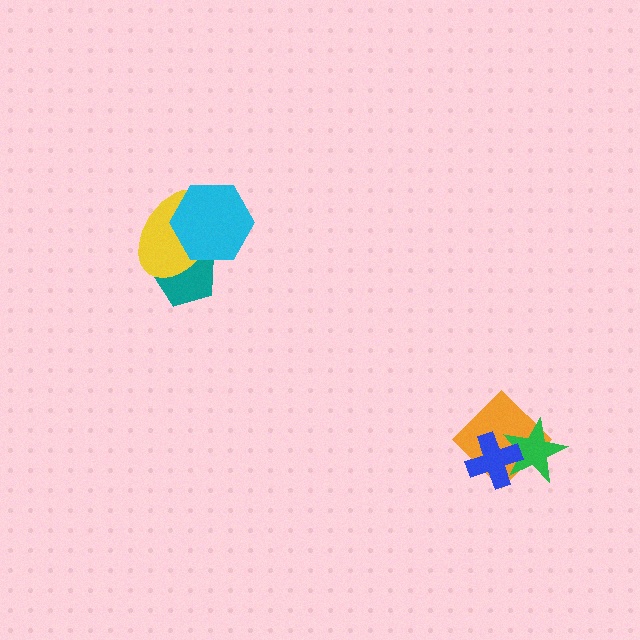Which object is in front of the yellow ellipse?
The cyan hexagon is in front of the yellow ellipse.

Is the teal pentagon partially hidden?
Yes, it is partially covered by another shape.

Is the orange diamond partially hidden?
Yes, it is partially covered by another shape.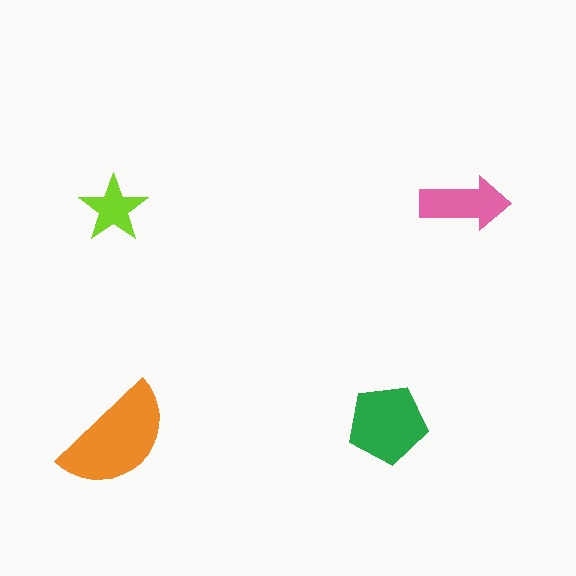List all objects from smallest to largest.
The lime star, the pink arrow, the green pentagon, the orange semicircle.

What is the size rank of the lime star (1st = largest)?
4th.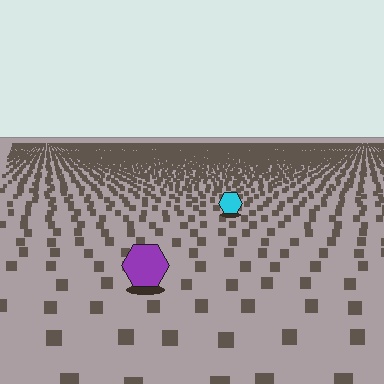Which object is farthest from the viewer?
The cyan hexagon is farthest from the viewer. It appears smaller and the ground texture around it is denser.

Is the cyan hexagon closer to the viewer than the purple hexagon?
No. The purple hexagon is closer — you can tell from the texture gradient: the ground texture is coarser near it.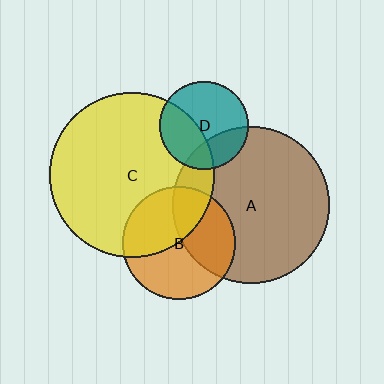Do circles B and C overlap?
Yes.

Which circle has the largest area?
Circle C (yellow).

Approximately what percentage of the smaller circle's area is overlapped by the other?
Approximately 45%.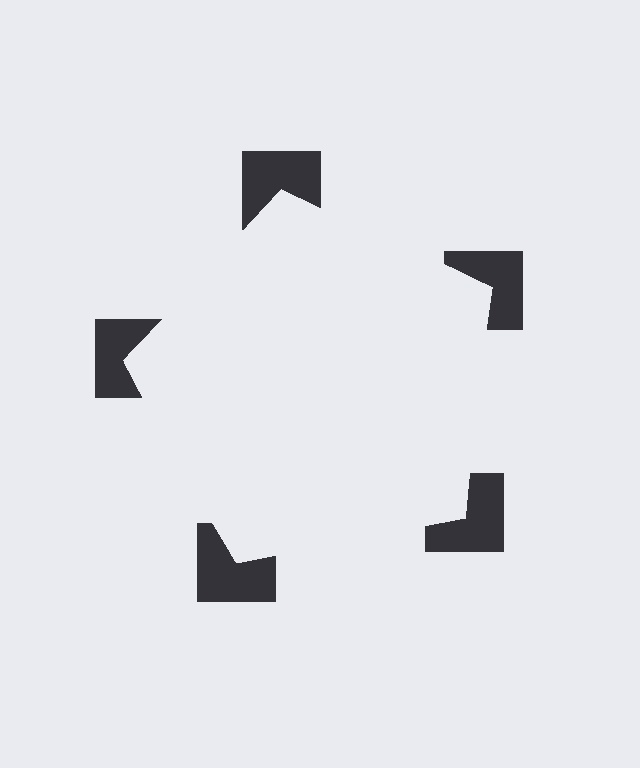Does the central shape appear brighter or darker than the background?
It typically appears slightly brighter than the background, even though no actual brightness change is drawn.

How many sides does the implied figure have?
5 sides.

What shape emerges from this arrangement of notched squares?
An illusory pentagon — its edges are inferred from the aligned wedge cuts in the notched squares, not physically drawn.